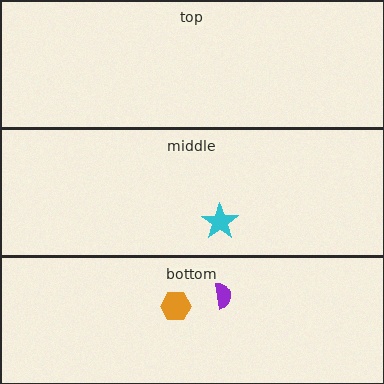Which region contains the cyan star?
The middle region.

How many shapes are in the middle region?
1.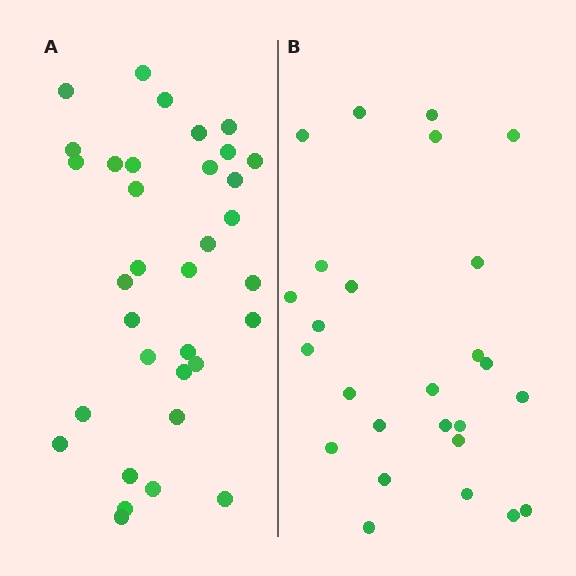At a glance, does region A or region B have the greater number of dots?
Region A (the left region) has more dots.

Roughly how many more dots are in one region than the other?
Region A has roughly 8 or so more dots than region B.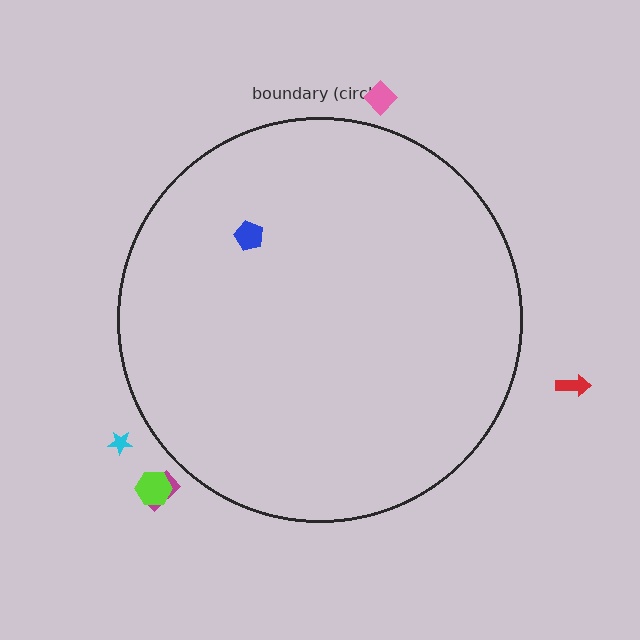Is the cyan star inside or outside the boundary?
Outside.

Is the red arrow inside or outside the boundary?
Outside.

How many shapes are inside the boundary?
1 inside, 5 outside.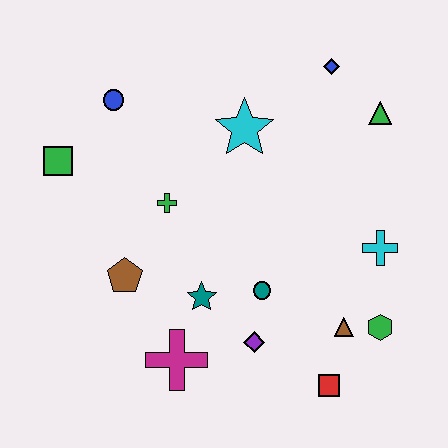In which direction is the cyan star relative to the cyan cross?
The cyan star is to the left of the cyan cross.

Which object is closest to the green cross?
The brown pentagon is closest to the green cross.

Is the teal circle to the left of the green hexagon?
Yes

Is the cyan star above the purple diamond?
Yes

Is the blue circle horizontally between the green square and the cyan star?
Yes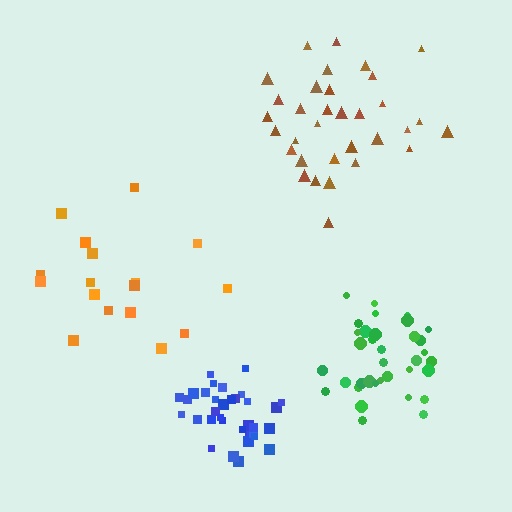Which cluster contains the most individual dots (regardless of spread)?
Blue (35).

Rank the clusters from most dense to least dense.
blue, green, brown, orange.